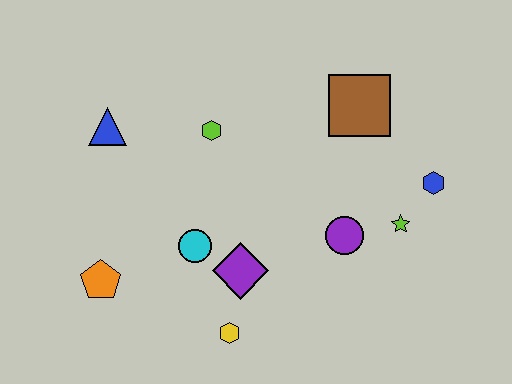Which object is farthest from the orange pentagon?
The blue hexagon is farthest from the orange pentagon.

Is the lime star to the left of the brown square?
No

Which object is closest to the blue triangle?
The lime hexagon is closest to the blue triangle.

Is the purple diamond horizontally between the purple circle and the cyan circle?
Yes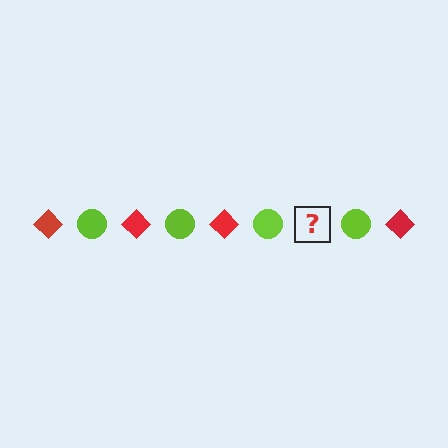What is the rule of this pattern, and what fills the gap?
The rule is that the pattern alternates between red diamond and lime circle. The gap should be filled with a red diamond.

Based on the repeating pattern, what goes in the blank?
The blank should be a red diamond.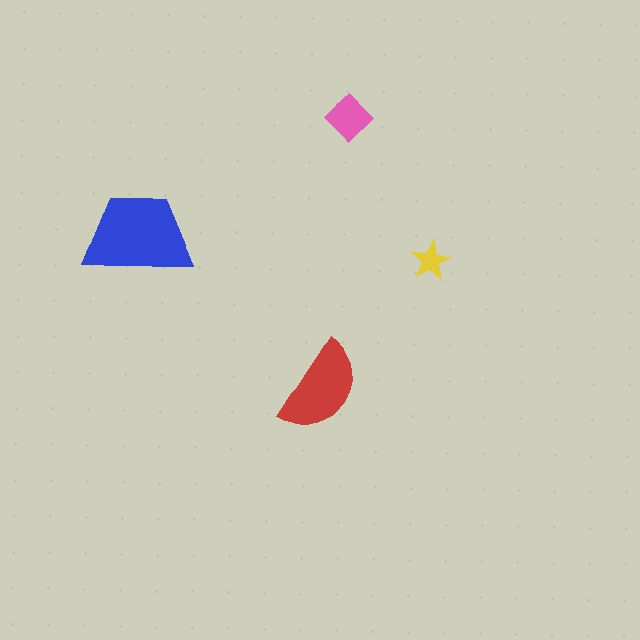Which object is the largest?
The blue trapezoid.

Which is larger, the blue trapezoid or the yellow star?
The blue trapezoid.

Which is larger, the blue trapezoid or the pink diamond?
The blue trapezoid.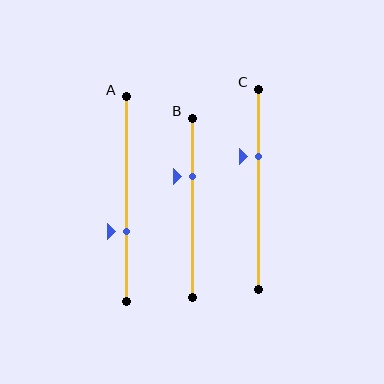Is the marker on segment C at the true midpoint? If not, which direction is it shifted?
No, the marker on segment C is shifted upward by about 17% of the segment length.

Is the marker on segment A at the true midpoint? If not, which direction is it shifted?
No, the marker on segment A is shifted downward by about 16% of the segment length.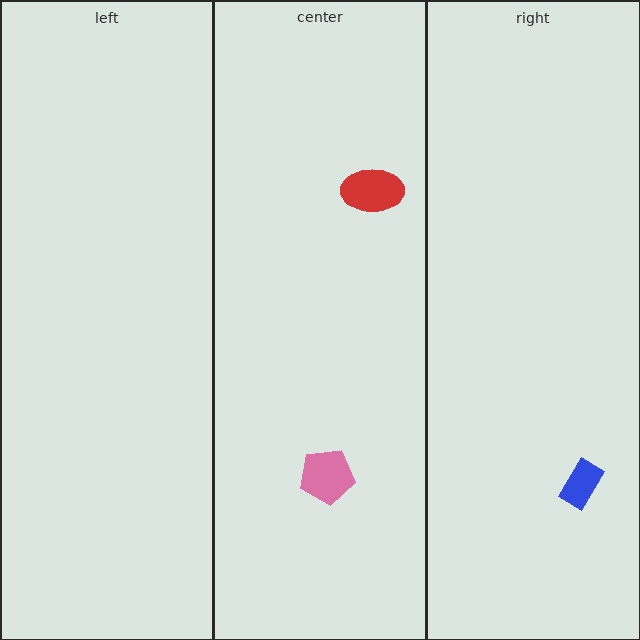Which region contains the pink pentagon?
The center region.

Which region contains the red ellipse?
The center region.